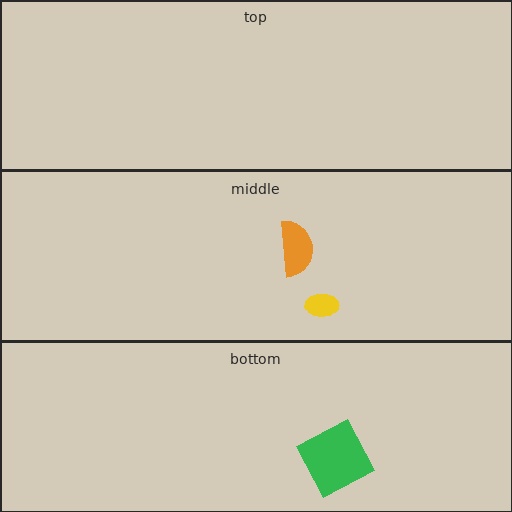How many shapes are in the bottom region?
1.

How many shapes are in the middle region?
2.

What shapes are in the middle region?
The orange semicircle, the yellow ellipse.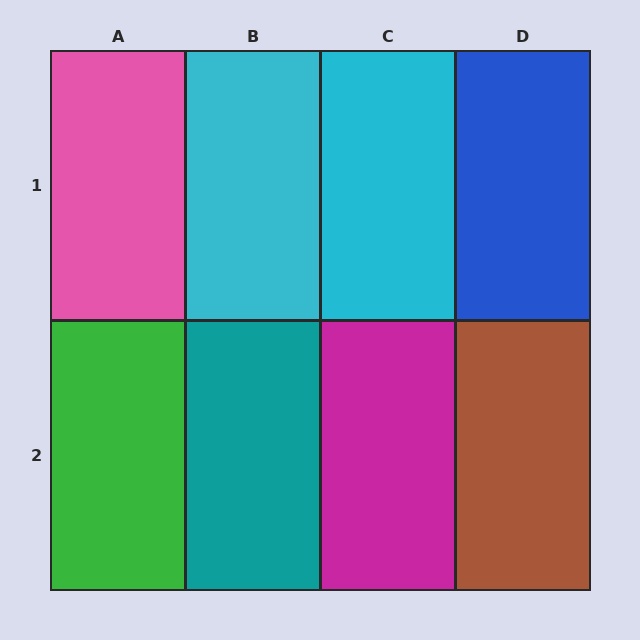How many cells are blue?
1 cell is blue.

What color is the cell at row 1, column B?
Cyan.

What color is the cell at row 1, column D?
Blue.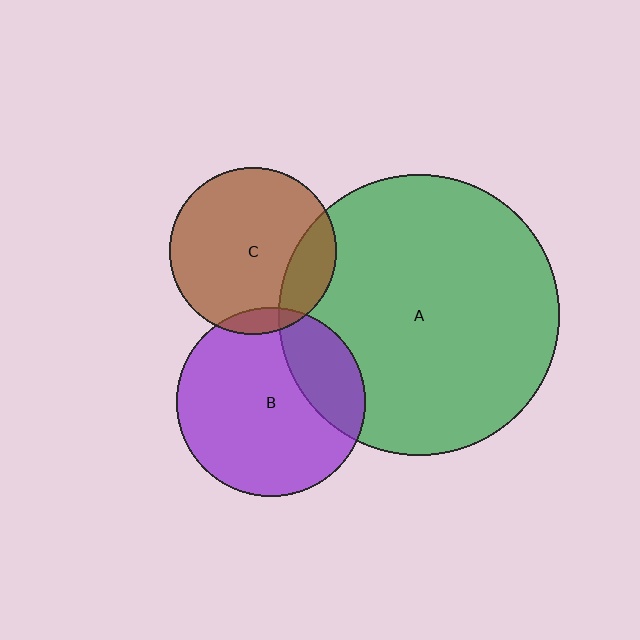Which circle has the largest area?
Circle A (green).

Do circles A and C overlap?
Yes.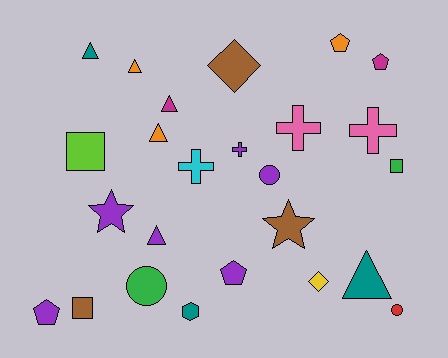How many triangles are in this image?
There are 6 triangles.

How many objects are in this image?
There are 25 objects.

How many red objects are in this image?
There is 1 red object.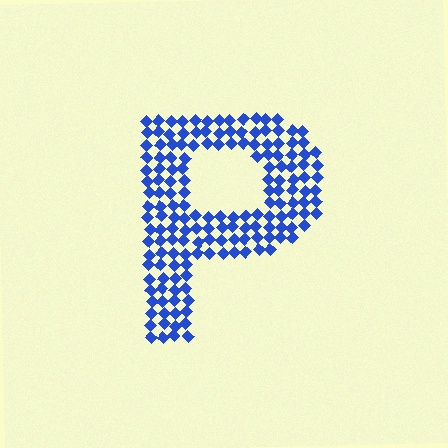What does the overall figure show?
The overall figure shows the letter P.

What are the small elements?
The small elements are diamonds.